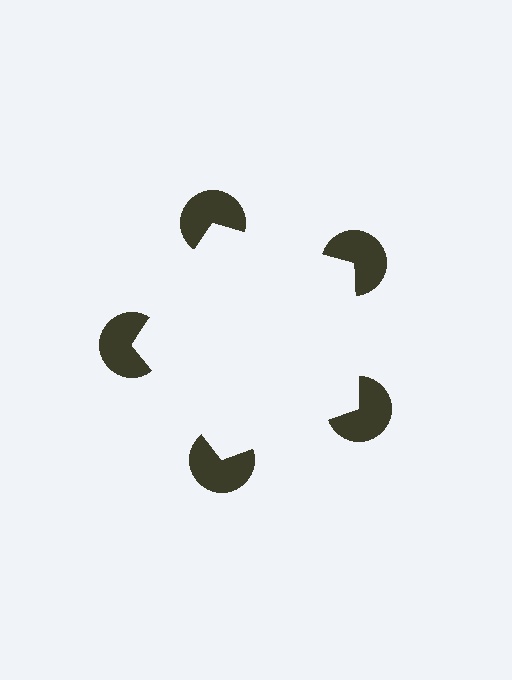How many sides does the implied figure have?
5 sides.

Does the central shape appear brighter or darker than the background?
It typically appears slightly brighter than the background, even though no actual brightness change is drawn.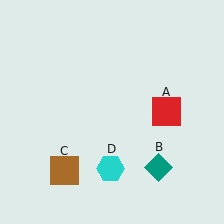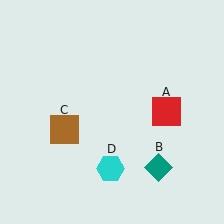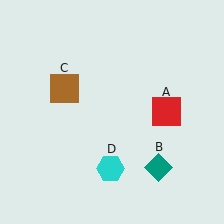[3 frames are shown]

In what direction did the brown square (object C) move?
The brown square (object C) moved up.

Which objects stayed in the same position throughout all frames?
Red square (object A) and teal diamond (object B) and cyan hexagon (object D) remained stationary.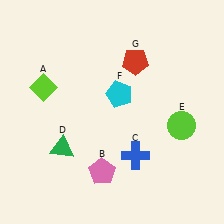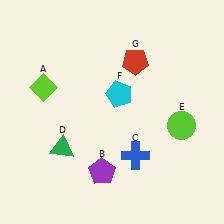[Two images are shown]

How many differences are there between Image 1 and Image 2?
There is 1 difference between the two images.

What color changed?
The pentagon (B) changed from pink in Image 1 to purple in Image 2.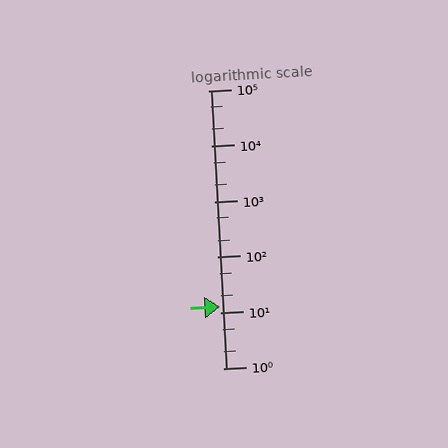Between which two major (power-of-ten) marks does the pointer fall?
The pointer is between 10 and 100.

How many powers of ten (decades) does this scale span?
The scale spans 5 decades, from 1 to 100000.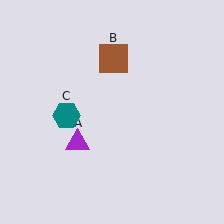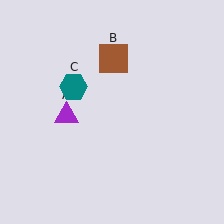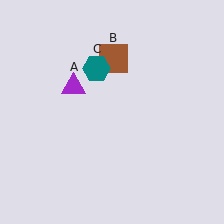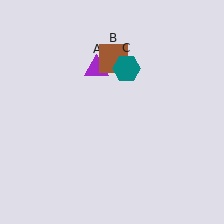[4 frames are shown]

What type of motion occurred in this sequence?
The purple triangle (object A), teal hexagon (object C) rotated clockwise around the center of the scene.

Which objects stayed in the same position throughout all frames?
Brown square (object B) remained stationary.